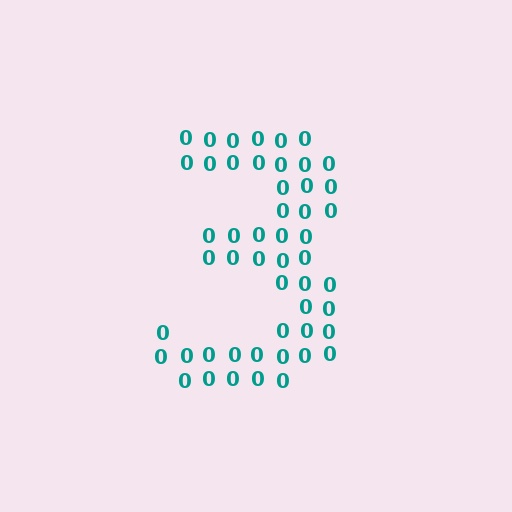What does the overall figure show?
The overall figure shows the digit 3.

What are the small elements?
The small elements are digit 0's.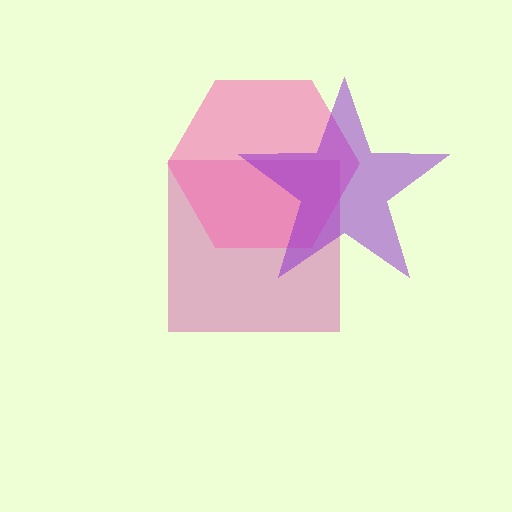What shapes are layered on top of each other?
The layered shapes are: a magenta square, a pink hexagon, a purple star.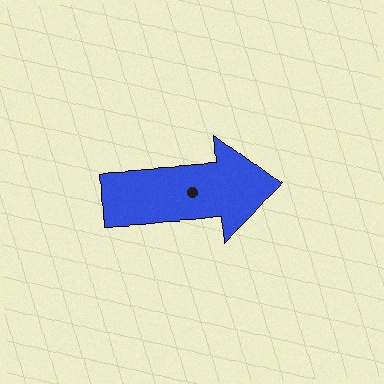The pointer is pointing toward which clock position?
Roughly 3 o'clock.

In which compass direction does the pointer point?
East.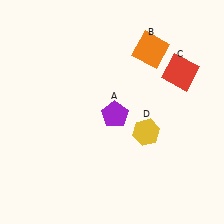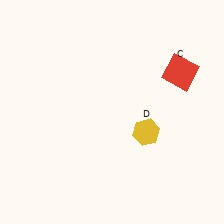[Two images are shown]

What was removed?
The orange square (B), the purple pentagon (A) were removed in Image 2.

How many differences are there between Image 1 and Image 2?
There are 2 differences between the two images.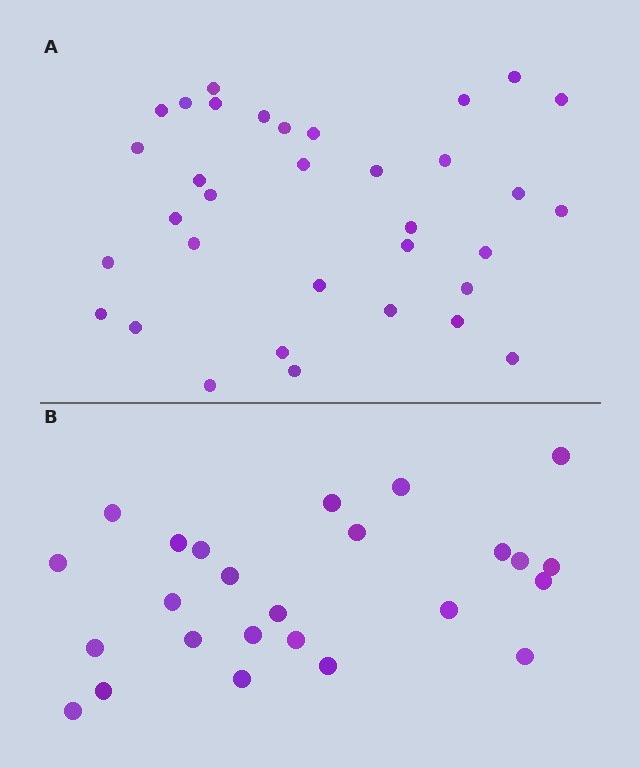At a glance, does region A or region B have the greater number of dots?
Region A (the top region) has more dots.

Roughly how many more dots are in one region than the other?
Region A has roughly 8 or so more dots than region B.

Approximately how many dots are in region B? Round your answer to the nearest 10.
About 20 dots. (The exact count is 25, which rounds to 20.)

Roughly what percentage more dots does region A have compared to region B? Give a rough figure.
About 35% more.